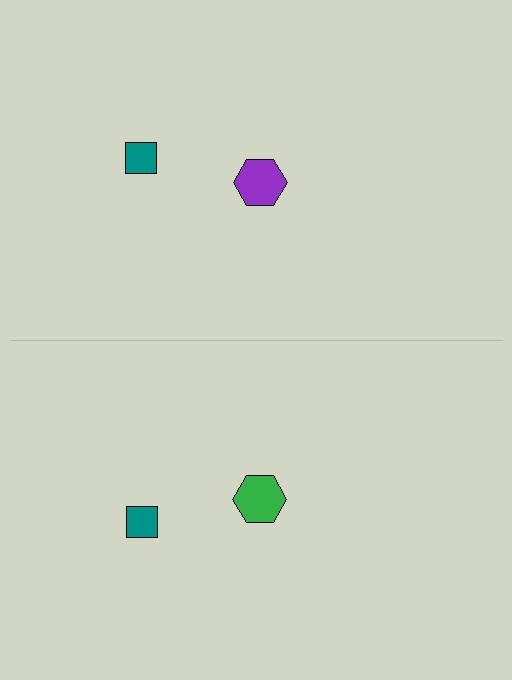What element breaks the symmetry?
The green hexagon on the bottom side breaks the symmetry — its mirror counterpart is purple.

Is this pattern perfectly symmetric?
No, the pattern is not perfectly symmetric. The green hexagon on the bottom side breaks the symmetry — its mirror counterpart is purple.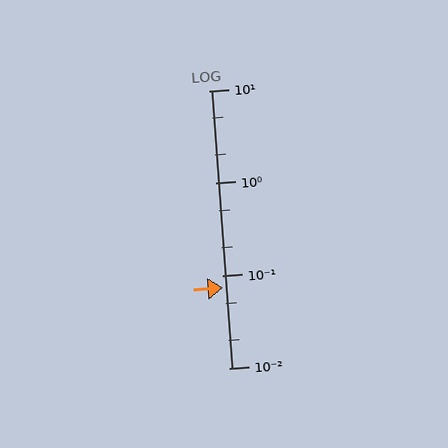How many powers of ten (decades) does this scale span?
The scale spans 3 decades, from 0.01 to 10.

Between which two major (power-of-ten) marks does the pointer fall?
The pointer is between 0.01 and 0.1.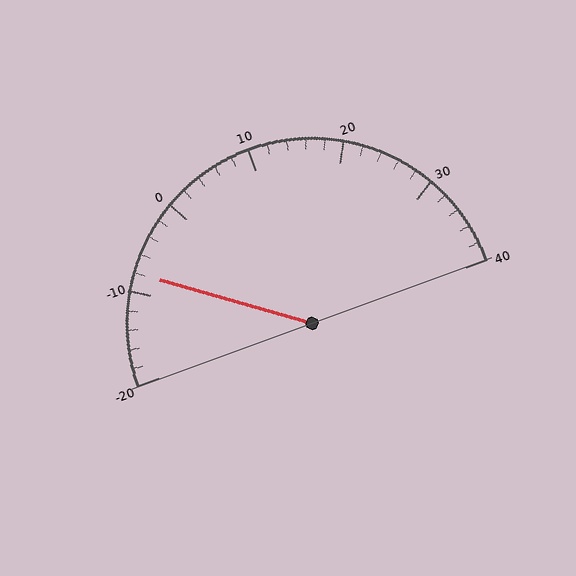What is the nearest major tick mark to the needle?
The nearest major tick mark is -10.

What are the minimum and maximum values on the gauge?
The gauge ranges from -20 to 40.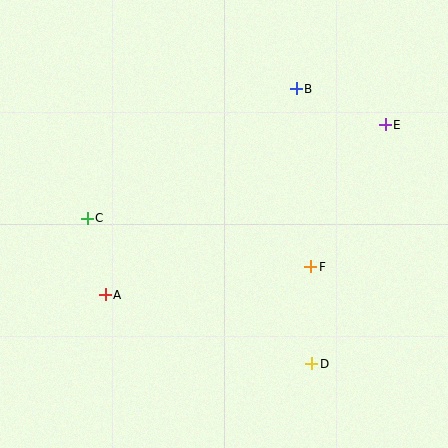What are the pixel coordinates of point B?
Point B is at (296, 89).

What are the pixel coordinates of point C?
Point C is at (87, 218).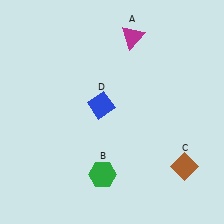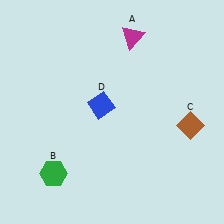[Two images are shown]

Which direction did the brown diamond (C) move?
The brown diamond (C) moved up.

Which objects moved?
The objects that moved are: the green hexagon (B), the brown diamond (C).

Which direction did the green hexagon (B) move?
The green hexagon (B) moved left.